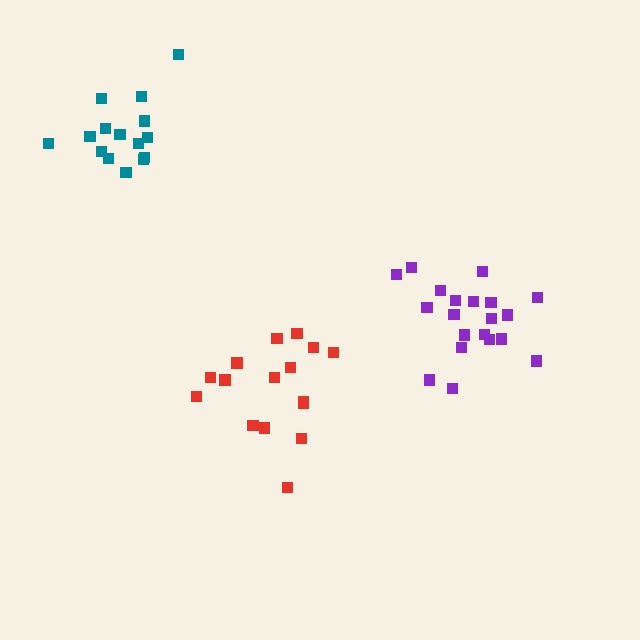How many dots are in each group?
Group 1: 20 dots, Group 2: 15 dots, Group 3: 16 dots (51 total).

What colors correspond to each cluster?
The clusters are colored: purple, teal, red.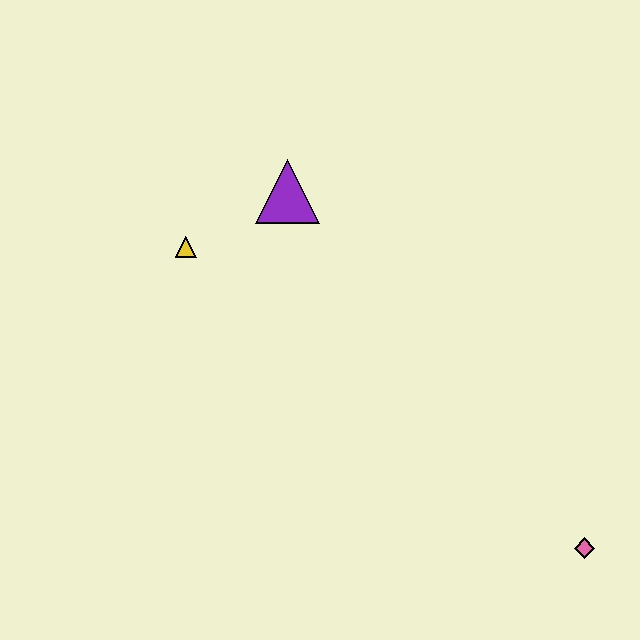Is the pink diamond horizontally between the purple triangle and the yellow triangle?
No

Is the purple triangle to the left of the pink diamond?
Yes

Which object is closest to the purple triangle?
The yellow triangle is closest to the purple triangle.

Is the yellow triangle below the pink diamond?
No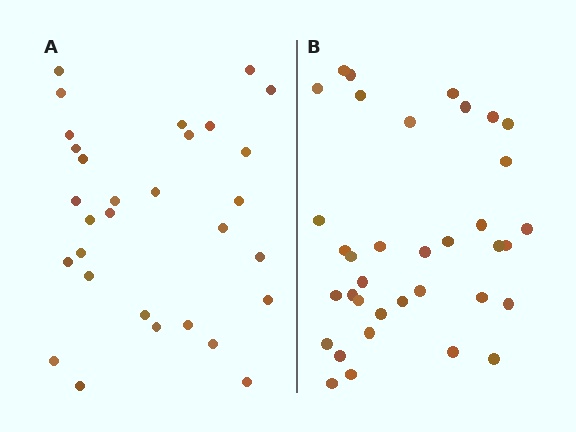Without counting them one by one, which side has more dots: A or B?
Region B (the right region) has more dots.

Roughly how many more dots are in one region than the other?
Region B has about 6 more dots than region A.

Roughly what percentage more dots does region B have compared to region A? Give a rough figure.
About 20% more.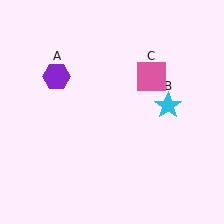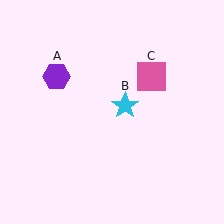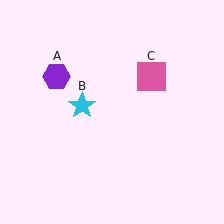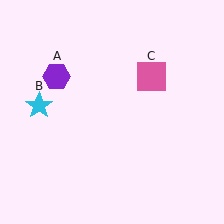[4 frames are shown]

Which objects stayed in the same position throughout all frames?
Purple hexagon (object A) and pink square (object C) remained stationary.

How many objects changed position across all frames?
1 object changed position: cyan star (object B).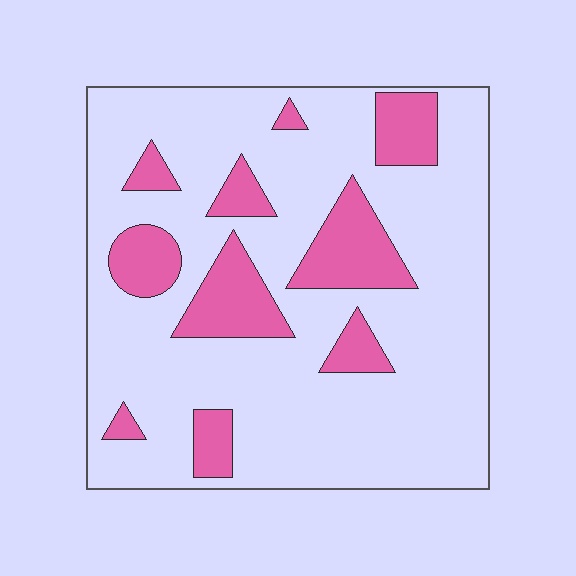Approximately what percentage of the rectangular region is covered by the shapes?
Approximately 20%.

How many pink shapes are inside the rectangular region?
10.